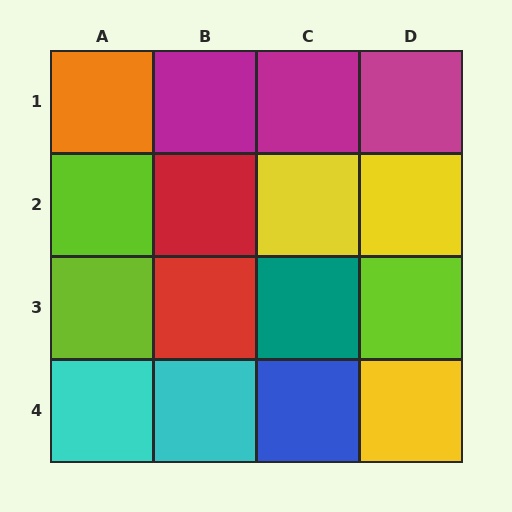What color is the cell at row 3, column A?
Lime.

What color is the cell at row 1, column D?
Magenta.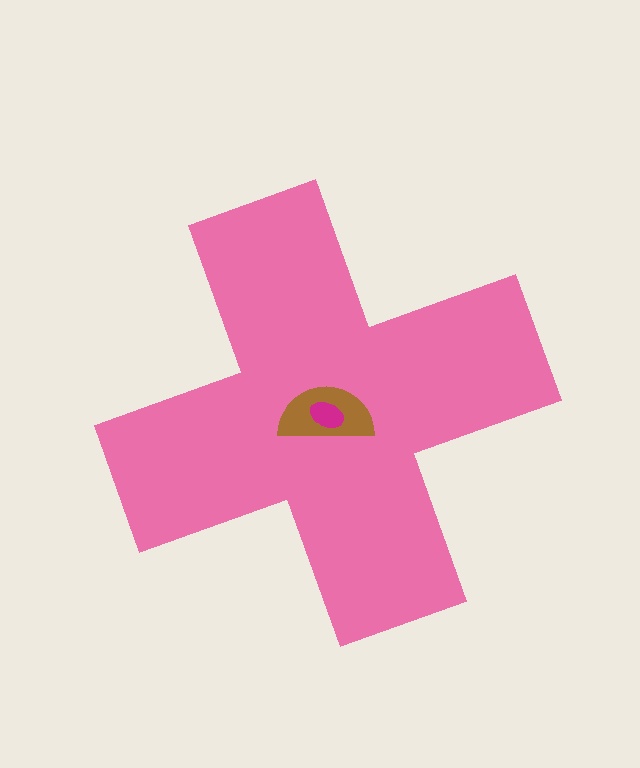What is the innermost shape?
The magenta ellipse.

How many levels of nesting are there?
3.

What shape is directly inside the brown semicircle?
The magenta ellipse.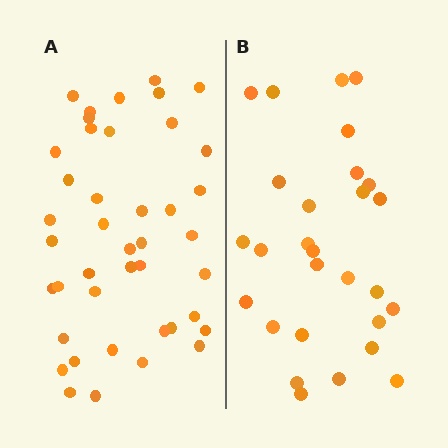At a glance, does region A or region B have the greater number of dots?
Region A (the left region) has more dots.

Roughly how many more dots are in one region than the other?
Region A has approximately 15 more dots than region B.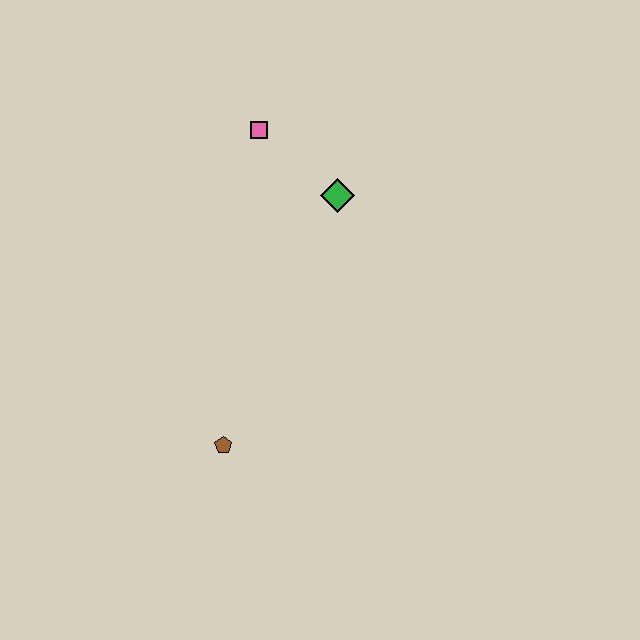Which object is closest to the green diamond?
The pink square is closest to the green diamond.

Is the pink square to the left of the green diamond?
Yes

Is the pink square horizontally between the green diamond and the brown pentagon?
Yes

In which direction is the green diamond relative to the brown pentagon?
The green diamond is above the brown pentagon.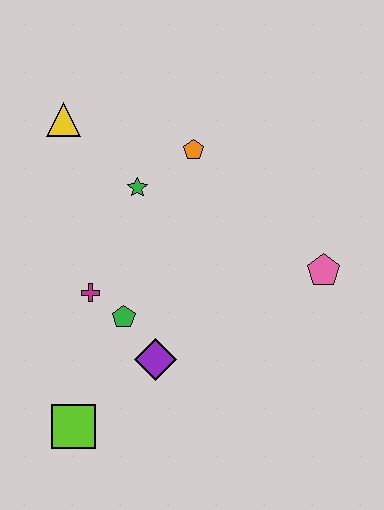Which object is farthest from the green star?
The lime square is farthest from the green star.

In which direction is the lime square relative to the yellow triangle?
The lime square is below the yellow triangle.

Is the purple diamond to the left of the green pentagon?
No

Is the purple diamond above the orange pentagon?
No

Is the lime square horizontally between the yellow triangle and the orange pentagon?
Yes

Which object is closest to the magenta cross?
The green pentagon is closest to the magenta cross.